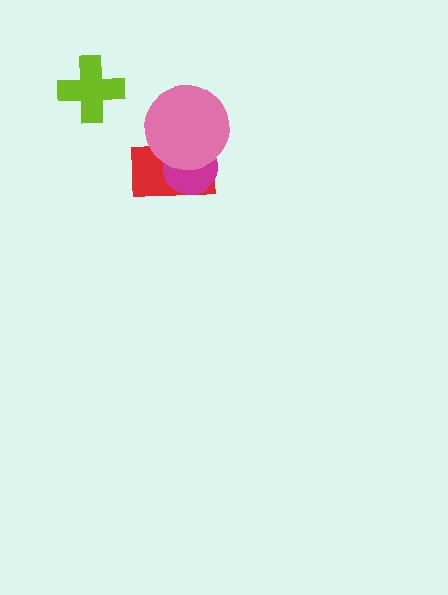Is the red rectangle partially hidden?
Yes, it is partially covered by another shape.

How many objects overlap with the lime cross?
0 objects overlap with the lime cross.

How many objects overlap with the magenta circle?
2 objects overlap with the magenta circle.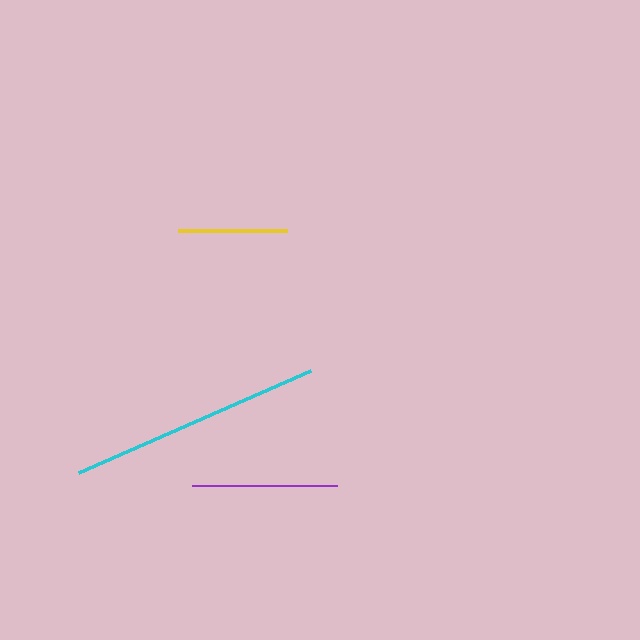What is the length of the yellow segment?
The yellow segment is approximately 109 pixels long.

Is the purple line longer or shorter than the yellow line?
The purple line is longer than the yellow line.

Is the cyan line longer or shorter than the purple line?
The cyan line is longer than the purple line.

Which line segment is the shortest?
The yellow line is the shortest at approximately 109 pixels.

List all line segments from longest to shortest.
From longest to shortest: cyan, purple, yellow.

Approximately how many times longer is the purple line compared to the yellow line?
The purple line is approximately 1.3 times the length of the yellow line.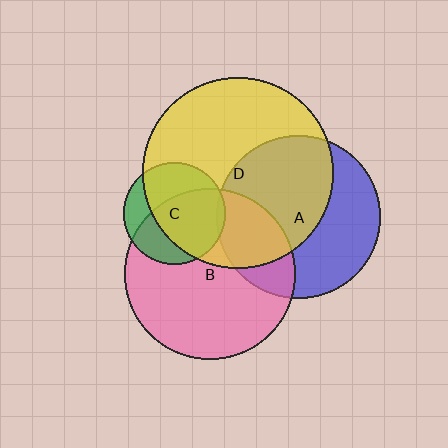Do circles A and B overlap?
Yes.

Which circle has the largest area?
Circle D (yellow).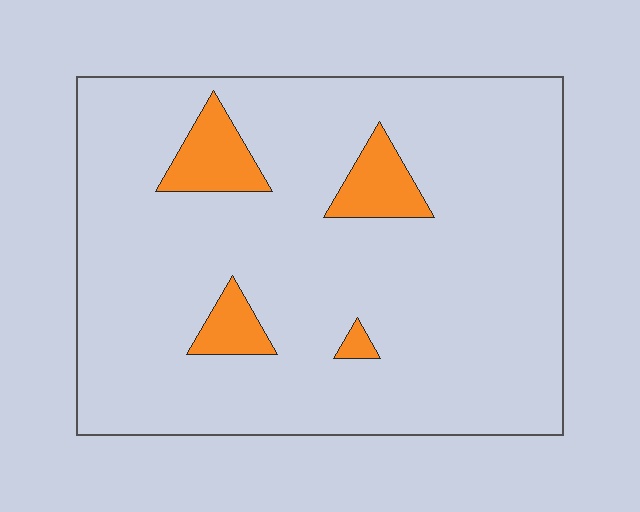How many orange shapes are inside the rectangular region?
4.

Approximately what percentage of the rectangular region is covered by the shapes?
Approximately 10%.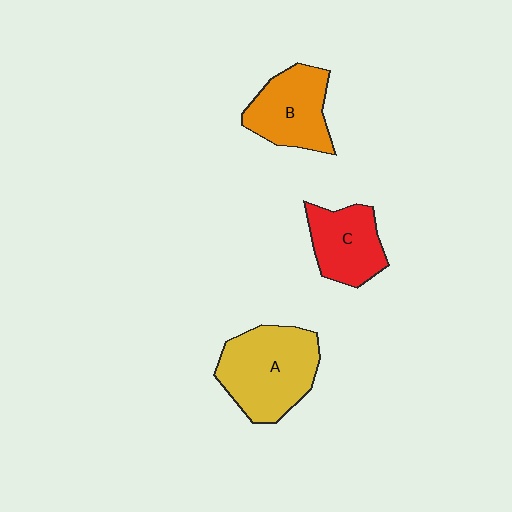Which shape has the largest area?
Shape A (yellow).